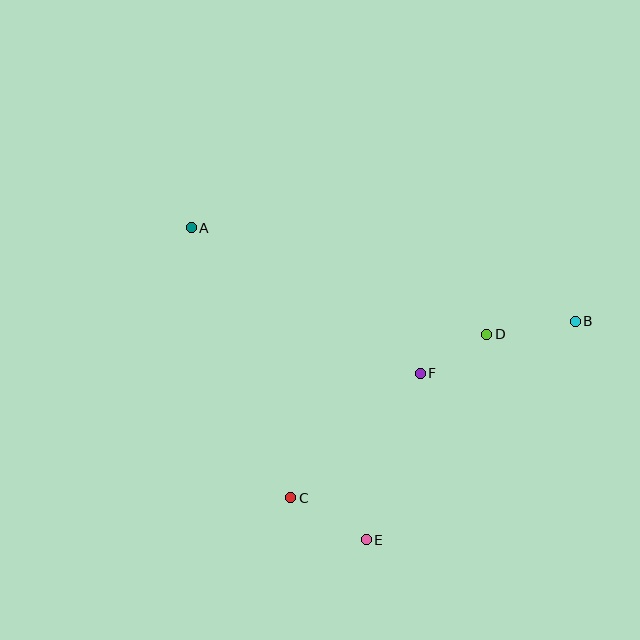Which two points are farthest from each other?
Points A and B are farthest from each other.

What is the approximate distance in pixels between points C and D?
The distance between C and D is approximately 255 pixels.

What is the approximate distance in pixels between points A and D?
The distance between A and D is approximately 314 pixels.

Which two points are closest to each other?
Points D and F are closest to each other.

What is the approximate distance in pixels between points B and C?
The distance between B and C is approximately 334 pixels.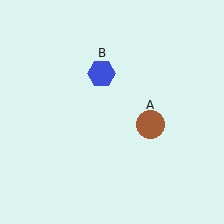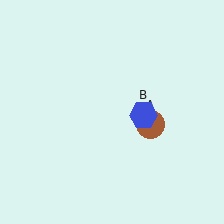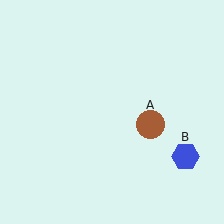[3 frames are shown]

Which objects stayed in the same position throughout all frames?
Brown circle (object A) remained stationary.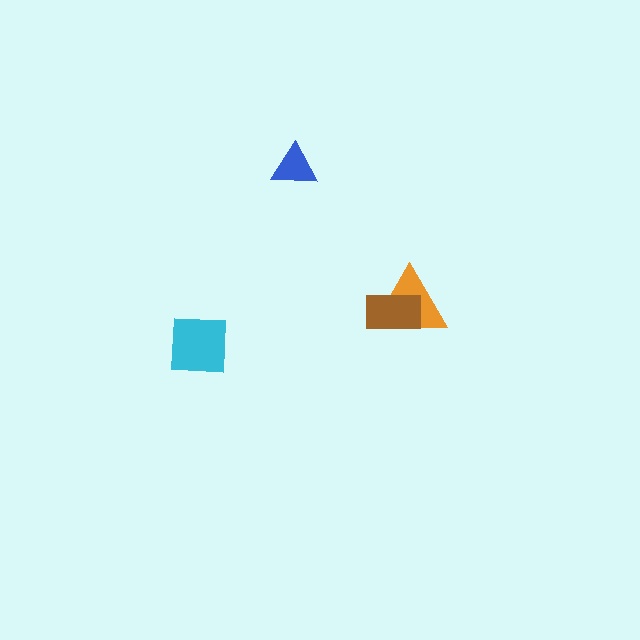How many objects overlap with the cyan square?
0 objects overlap with the cyan square.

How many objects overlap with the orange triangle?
1 object overlaps with the orange triangle.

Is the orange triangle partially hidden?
Yes, it is partially covered by another shape.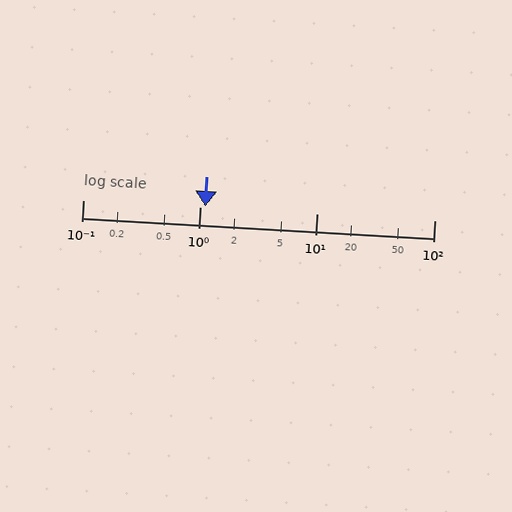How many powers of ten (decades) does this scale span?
The scale spans 3 decades, from 0.1 to 100.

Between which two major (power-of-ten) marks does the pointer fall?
The pointer is between 1 and 10.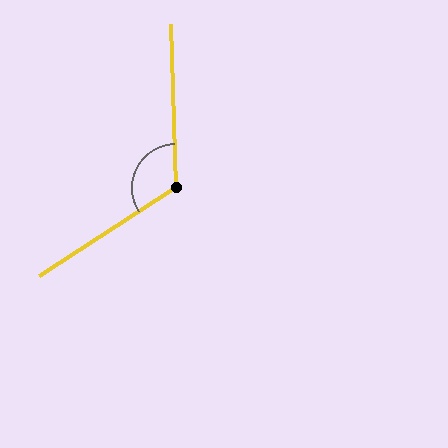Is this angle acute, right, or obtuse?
It is obtuse.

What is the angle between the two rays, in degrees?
Approximately 121 degrees.